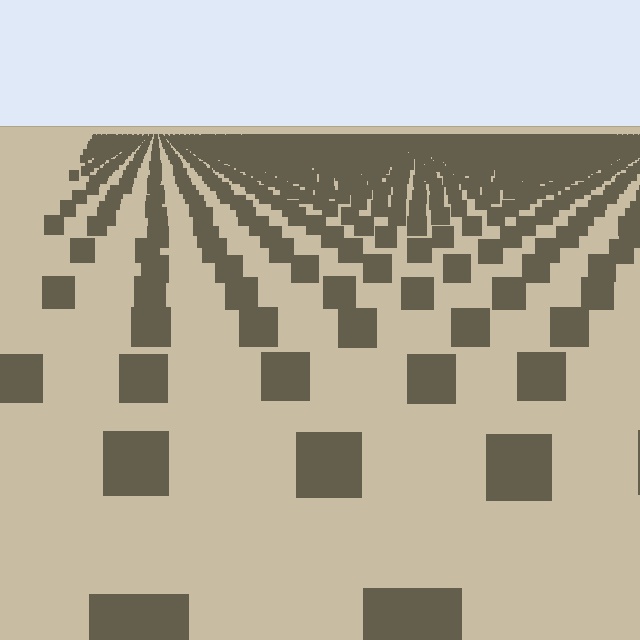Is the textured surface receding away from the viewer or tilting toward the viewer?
The surface is receding away from the viewer. Texture elements get smaller and denser toward the top.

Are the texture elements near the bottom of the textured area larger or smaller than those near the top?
Larger. Near the bottom, elements are closer to the viewer and appear at a bigger on-screen size.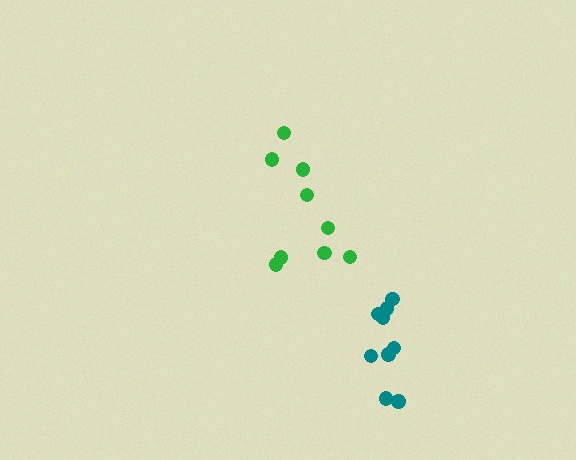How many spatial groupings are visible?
There are 2 spatial groupings.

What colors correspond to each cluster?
The clusters are colored: teal, green.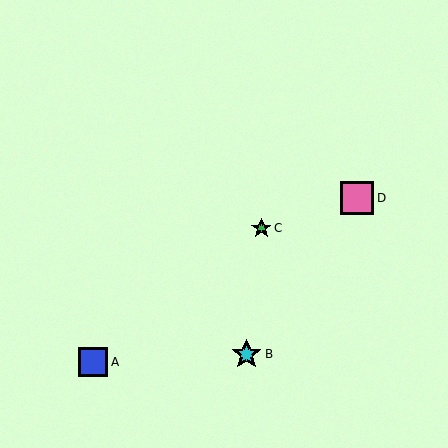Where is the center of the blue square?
The center of the blue square is at (93, 362).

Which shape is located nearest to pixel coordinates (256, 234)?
The green star (labeled C) at (261, 228) is nearest to that location.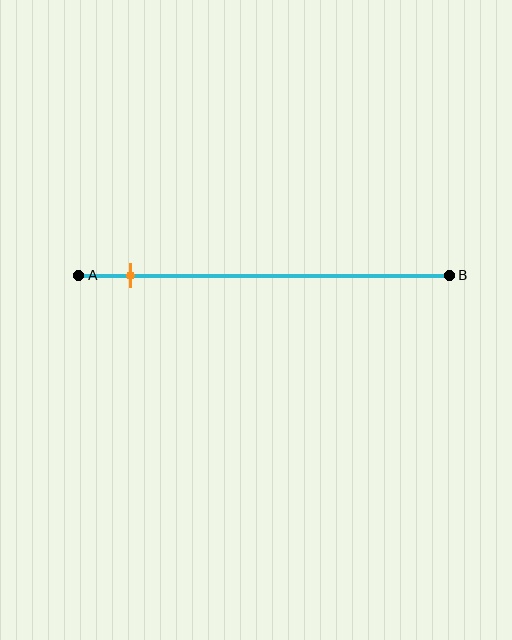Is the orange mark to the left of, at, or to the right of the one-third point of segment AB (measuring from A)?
The orange mark is to the left of the one-third point of segment AB.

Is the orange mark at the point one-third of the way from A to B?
No, the mark is at about 15% from A, not at the 33% one-third point.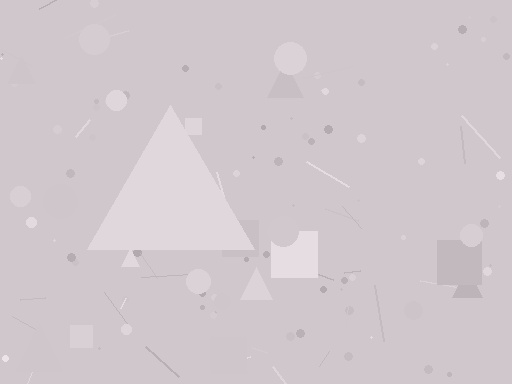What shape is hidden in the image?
A triangle is hidden in the image.